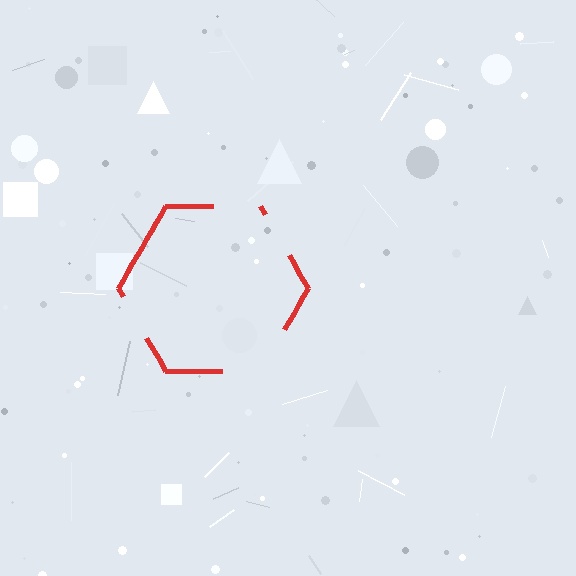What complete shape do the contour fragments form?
The contour fragments form a hexagon.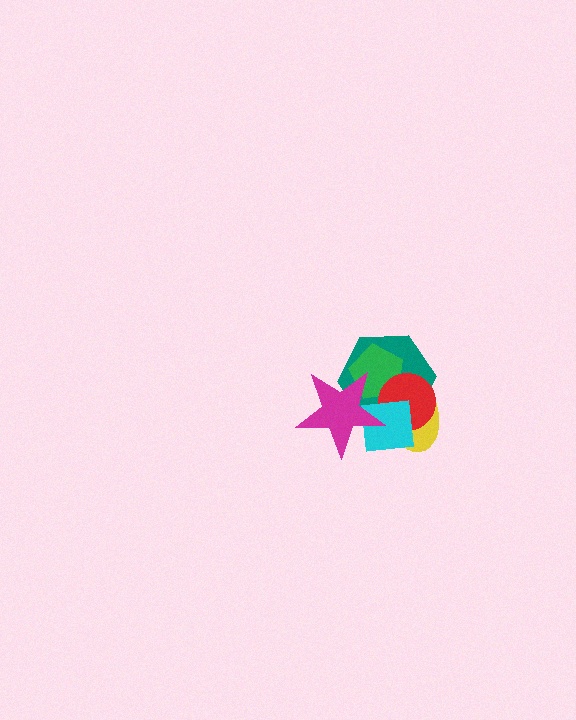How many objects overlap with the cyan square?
5 objects overlap with the cyan square.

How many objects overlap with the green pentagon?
5 objects overlap with the green pentagon.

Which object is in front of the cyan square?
The magenta star is in front of the cyan square.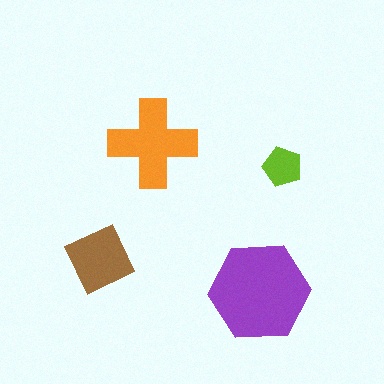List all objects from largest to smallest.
The purple hexagon, the orange cross, the brown diamond, the lime pentagon.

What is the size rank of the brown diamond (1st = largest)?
3rd.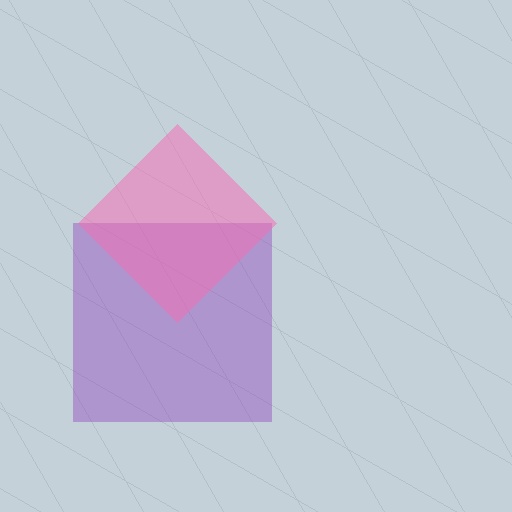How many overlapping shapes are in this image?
There are 2 overlapping shapes in the image.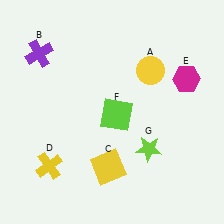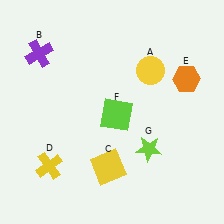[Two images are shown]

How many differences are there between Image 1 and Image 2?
There is 1 difference between the two images.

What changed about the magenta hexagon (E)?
In Image 1, E is magenta. In Image 2, it changed to orange.